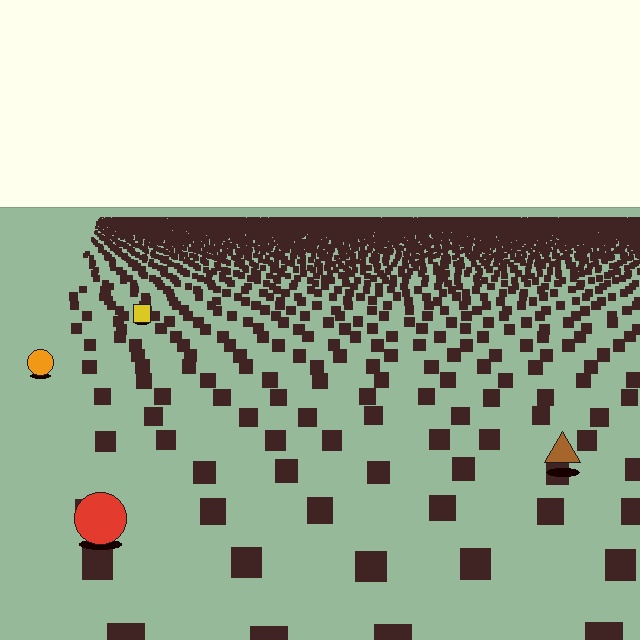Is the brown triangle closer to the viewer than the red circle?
No. The red circle is closer — you can tell from the texture gradient: the ground texture is coarser near it.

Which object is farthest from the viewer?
The yellow square is farthest from the viewer. It appears smaller and the ground texture around it is denser.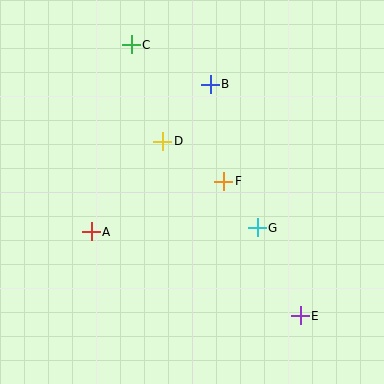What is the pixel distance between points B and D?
The distance between B and D is 74 pixels.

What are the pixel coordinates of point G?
Point G is at (257, 228).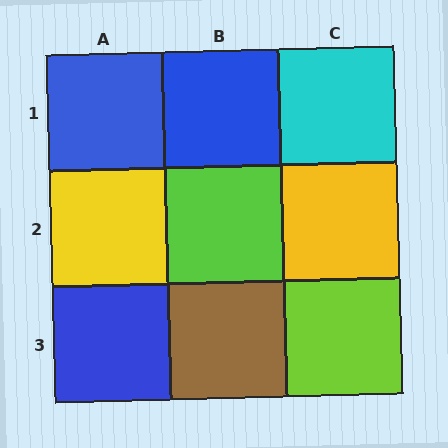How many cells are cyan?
1 cell is cyan.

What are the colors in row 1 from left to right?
Blue, blue, cyan.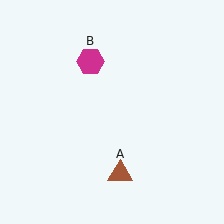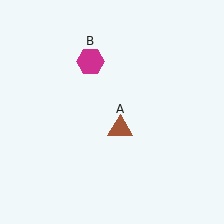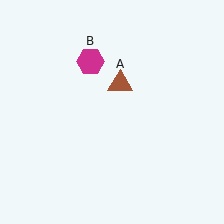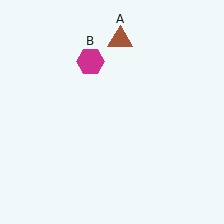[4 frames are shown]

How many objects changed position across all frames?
1 object changed position: brown triangle (object A).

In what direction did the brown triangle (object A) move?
The brown triangle (object A) moved up.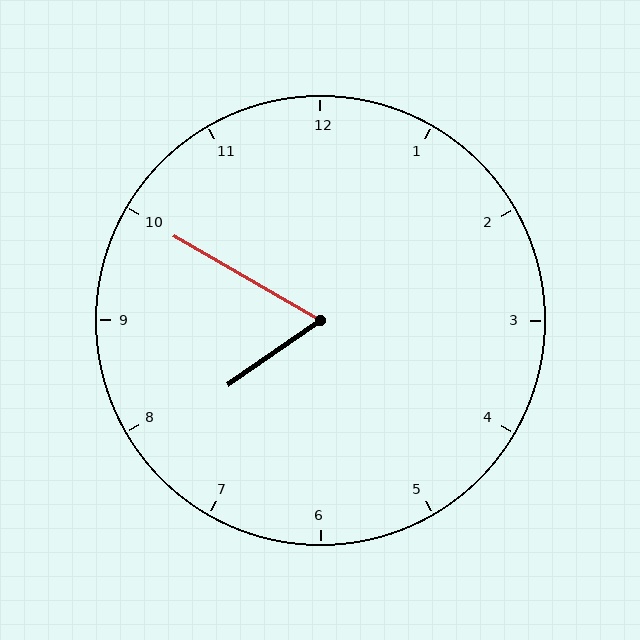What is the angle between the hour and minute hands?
Approximately 65 degrees.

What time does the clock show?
7:50.